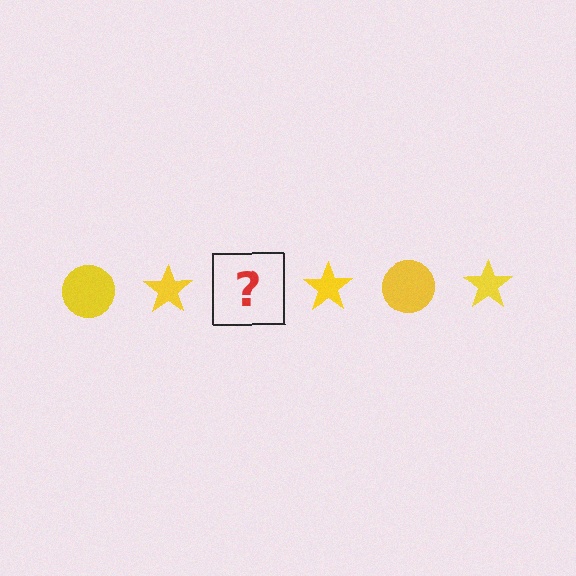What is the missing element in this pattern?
The missing element is a yellow circle.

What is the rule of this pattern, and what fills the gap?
The rule is that the pattern cycles through circle, star shapes in yellow. The gap should be filled with a yellow circle.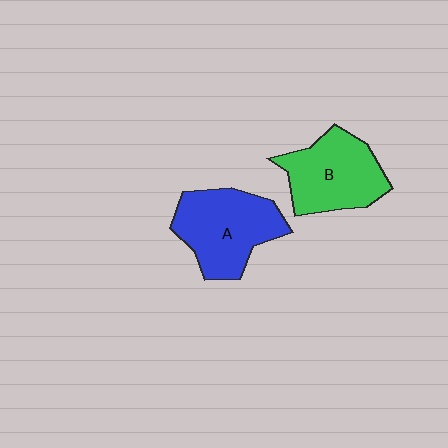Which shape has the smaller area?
Shape B (green).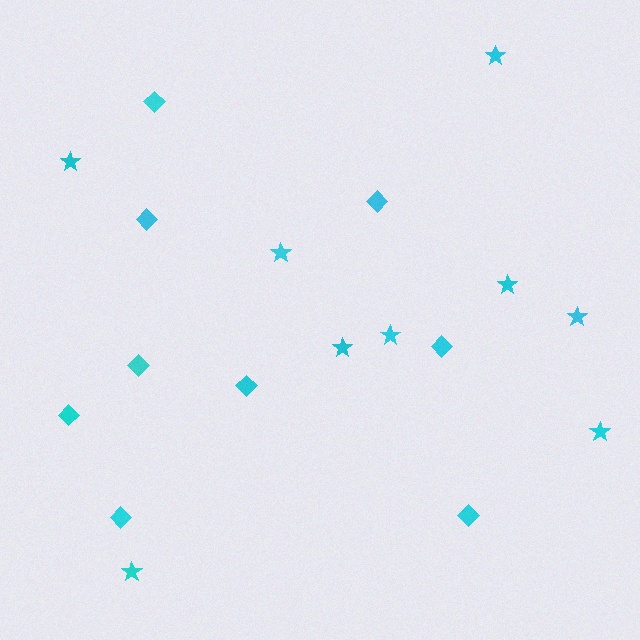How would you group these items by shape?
There are 2 groups: one group of stars (9) and one group of diamonds (9).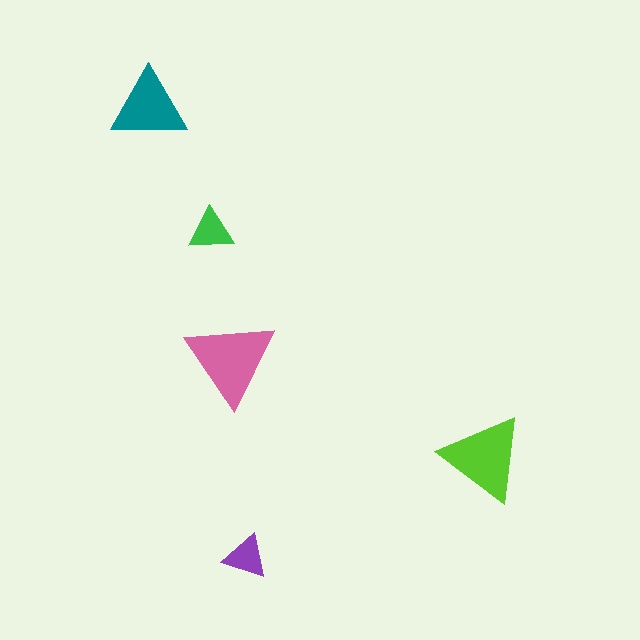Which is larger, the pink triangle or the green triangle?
The pink one.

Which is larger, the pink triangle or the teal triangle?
The pink one.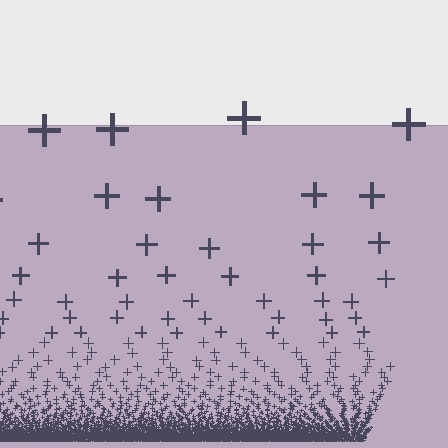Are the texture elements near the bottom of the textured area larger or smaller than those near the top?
Smaller. The gradient is inverted — elements near the bottom are smaller and denser.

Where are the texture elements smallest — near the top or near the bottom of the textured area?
Near the bottom.